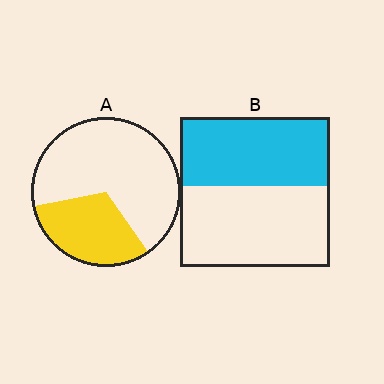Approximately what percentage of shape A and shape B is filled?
A is approximately 30% and B is approximately 45%.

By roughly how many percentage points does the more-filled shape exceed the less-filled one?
By roughly 15 percentage points (B over A).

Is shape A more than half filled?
No.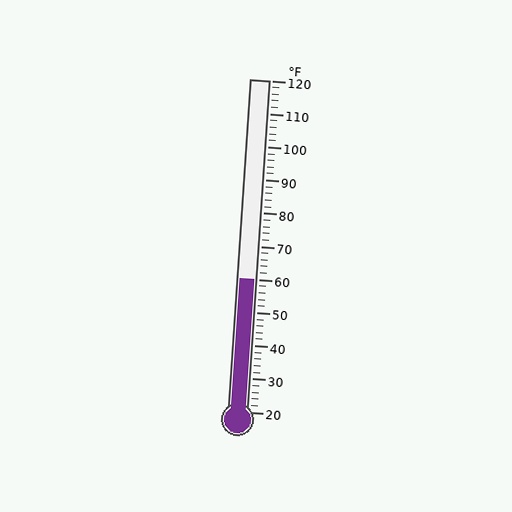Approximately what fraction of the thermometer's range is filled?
The thermometer is filled to approximately 40% of its range.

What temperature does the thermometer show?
The thermometer shows approximately 60°F.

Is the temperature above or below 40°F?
The temperature is above 40°F.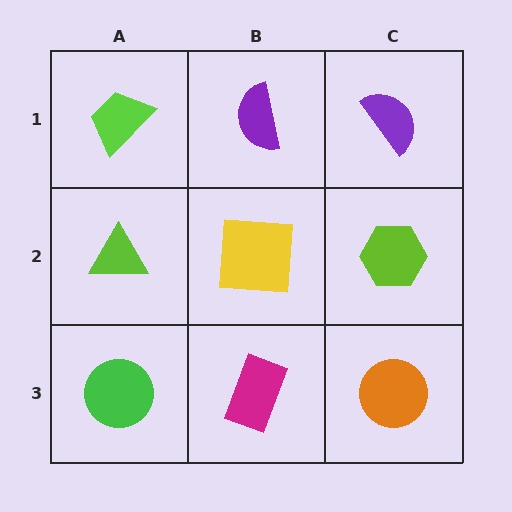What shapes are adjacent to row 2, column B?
A purple semicircle (row 1, column B), a magenta rectangle (row 3, column B), a lime triangle (row 2, column A), a lime hexagon (row 2, column C).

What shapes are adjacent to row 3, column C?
A lime hexagon (row 2, column C), a magenta rectangle (row 3, column B).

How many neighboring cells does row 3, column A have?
2.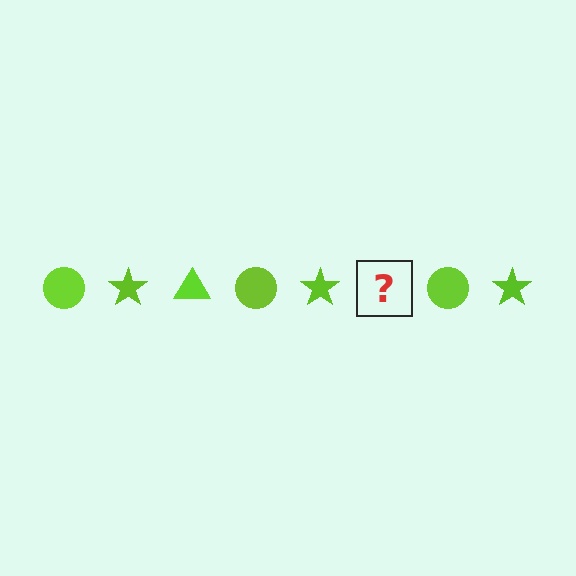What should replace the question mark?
The question mark should be replaced with a lime triangle.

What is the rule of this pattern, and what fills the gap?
The rule is that the pattern cycles through circle, star, triangle shapes in lime. The gap should be filled with a lime triangle.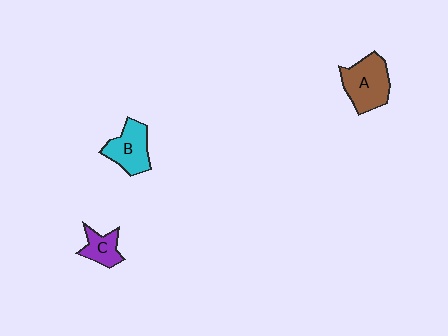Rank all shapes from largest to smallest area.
From largest to smallest: A (brown), B (cyan), C (purple).